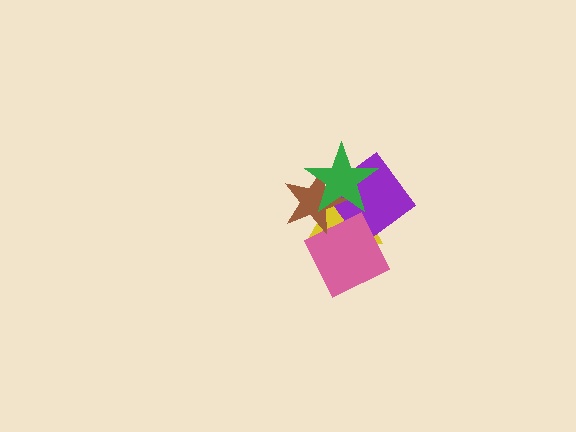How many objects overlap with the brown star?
3 objects overlap with the brown star.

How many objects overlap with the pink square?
1 object overlaps with the pink square.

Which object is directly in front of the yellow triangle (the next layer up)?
The purple diamond is directly in front of the yellow triangle.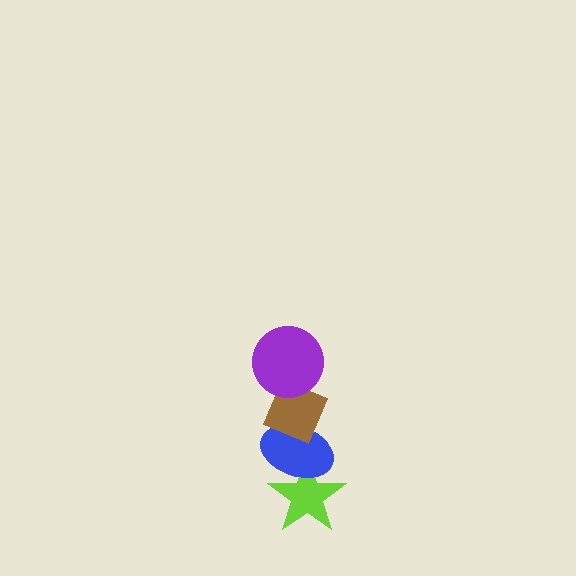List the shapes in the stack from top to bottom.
From top to bottom: the purple circle, the brown diamond, the blue ellipse, the lime star.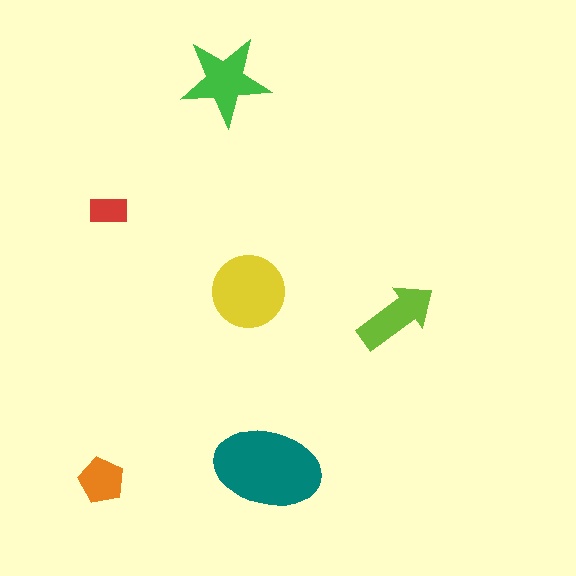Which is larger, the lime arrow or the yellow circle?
The yellow circle.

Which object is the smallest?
The red rectangle.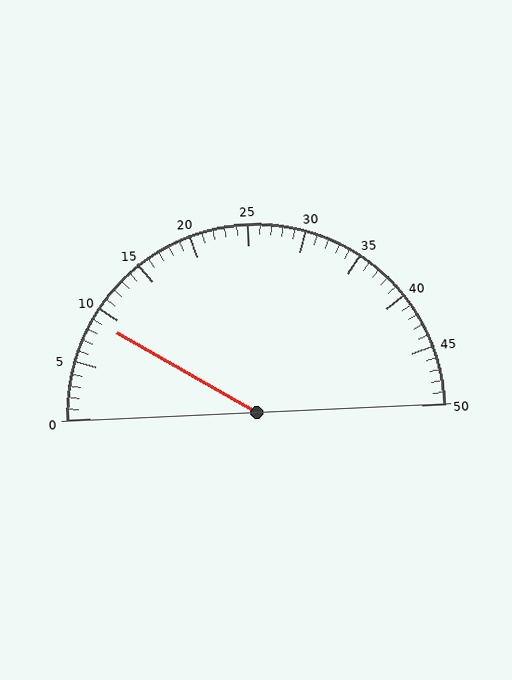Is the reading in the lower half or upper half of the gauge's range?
The reading is in the lower half of the range (0 to 50).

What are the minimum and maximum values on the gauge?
The gauge ranges from 0 to 50.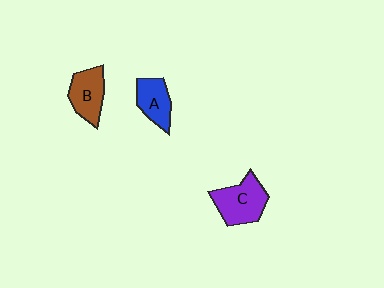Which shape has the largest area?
Shape C (purple).